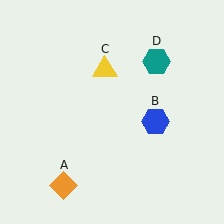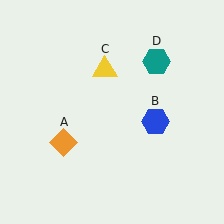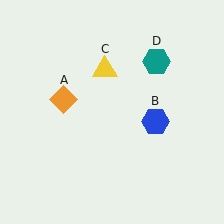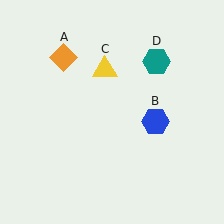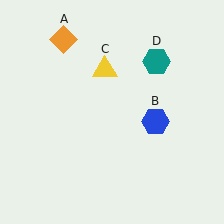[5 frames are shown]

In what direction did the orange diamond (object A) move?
The orange diamond (object A) moved up.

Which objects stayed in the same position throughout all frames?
Blue hexagon (object B) and yellow triangle (object C) and teal hexagon (object D) remained stationary.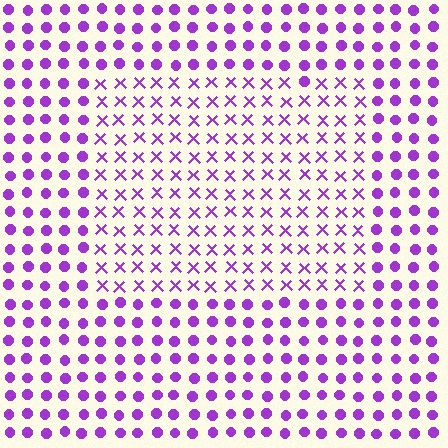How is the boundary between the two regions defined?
The boundary is defined by a change in element shape: X marks inside vs. circles outside. All elements share the same color and spacing.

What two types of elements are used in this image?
The image uses X marks inside the rectangle region and circles outside it.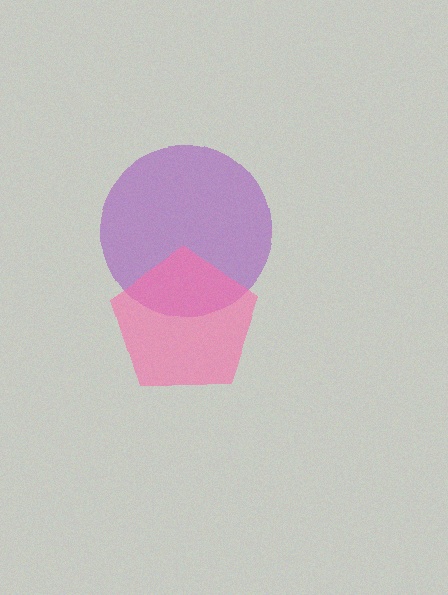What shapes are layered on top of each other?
The layered shapes are: a purple circle, a pink pentagon.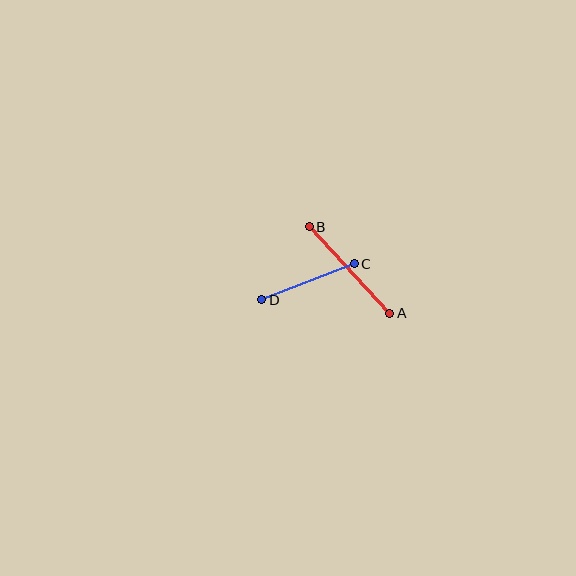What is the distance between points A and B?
The distance is approximately 118 pixels.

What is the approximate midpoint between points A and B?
The midpoint is at approximately (350, 270) pixels.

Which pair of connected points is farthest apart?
Points A and B are farthest apart.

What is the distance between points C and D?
The distance is approximately 100 pixels.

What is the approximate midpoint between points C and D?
The midpoint is at approximately (308, 282) pixels.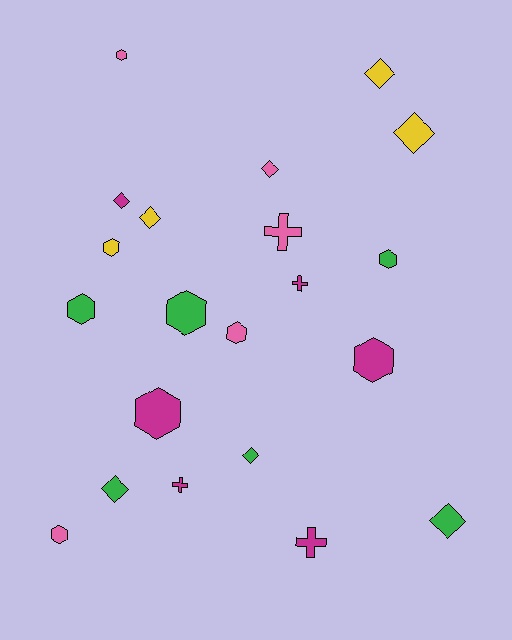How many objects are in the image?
There are 21 objects.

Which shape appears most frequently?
Hexagon, with 9 objects.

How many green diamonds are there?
There are 3 green diamonds.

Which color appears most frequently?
Magenta, with 6 objects.